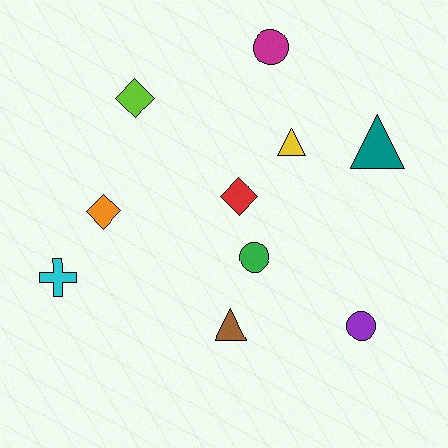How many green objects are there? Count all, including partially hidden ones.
There is 1 green object.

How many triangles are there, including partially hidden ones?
There are 3 triangles.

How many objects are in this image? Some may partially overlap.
There are 10 objects.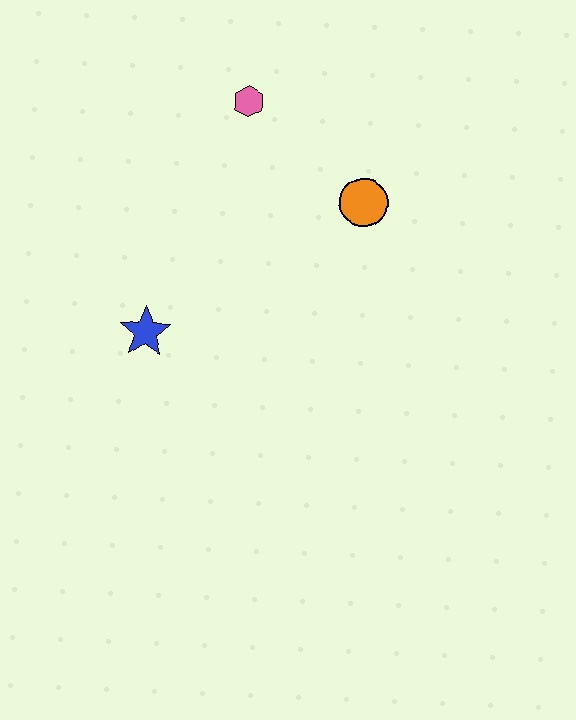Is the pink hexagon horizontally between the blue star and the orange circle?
Yes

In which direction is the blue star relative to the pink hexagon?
The blue star is below the pink hexagon.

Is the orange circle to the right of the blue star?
Yes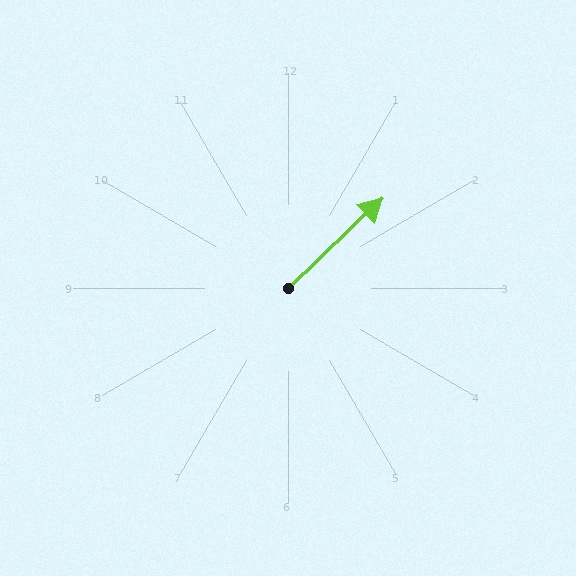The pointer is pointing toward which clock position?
Roughly 2 o'clock.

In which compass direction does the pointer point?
Northeast.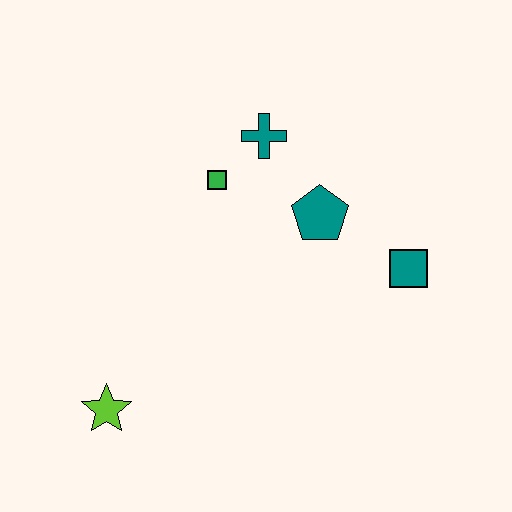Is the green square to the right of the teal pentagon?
No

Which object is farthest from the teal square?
The lime star is farthest from the teal square.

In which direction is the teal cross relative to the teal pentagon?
The teal cross is above the teal pentagon.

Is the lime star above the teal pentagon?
No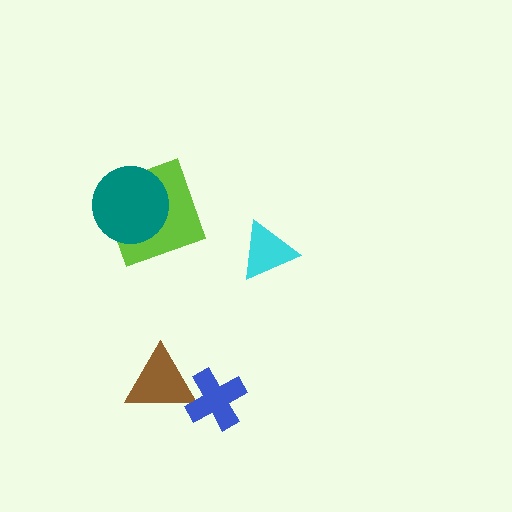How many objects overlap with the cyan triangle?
0 objects overlap with the cyan triangle.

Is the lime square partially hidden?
Yes, it is partially covered by another shape.